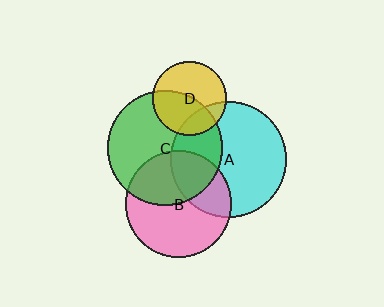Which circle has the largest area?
Circle A (cyan).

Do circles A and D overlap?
Yes.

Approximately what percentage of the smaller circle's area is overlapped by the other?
Approximately 20%.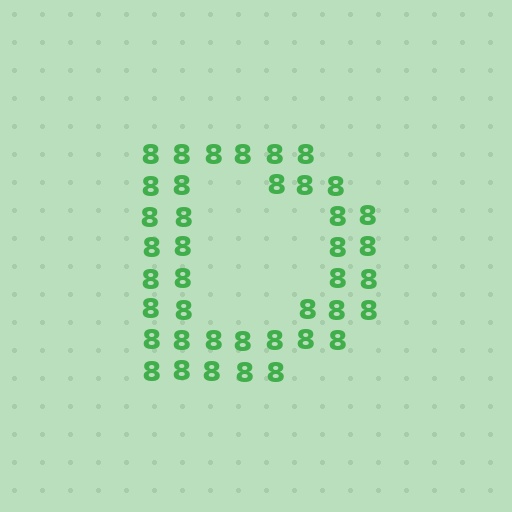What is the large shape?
The large shape is the letter D.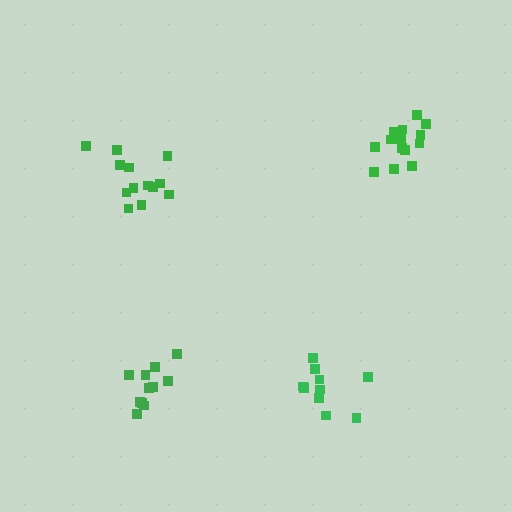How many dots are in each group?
Group 1: 13 dots, Group 2: 11 dots, Group 3: 10 dots, Group 4: 14 dots (48 total).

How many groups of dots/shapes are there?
There are 4 groups.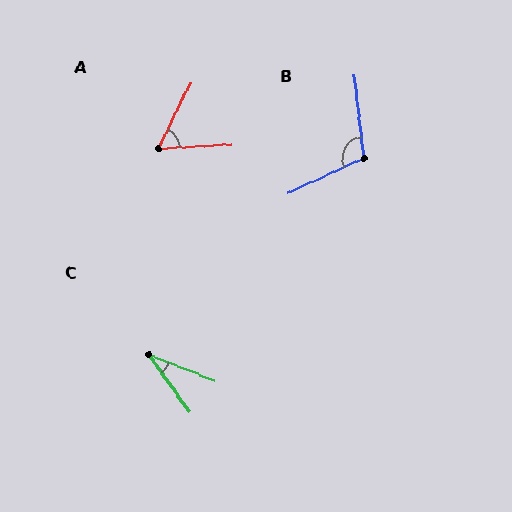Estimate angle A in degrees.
Approximately 61 degrees.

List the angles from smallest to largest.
C (33°), A (61°), B (108°).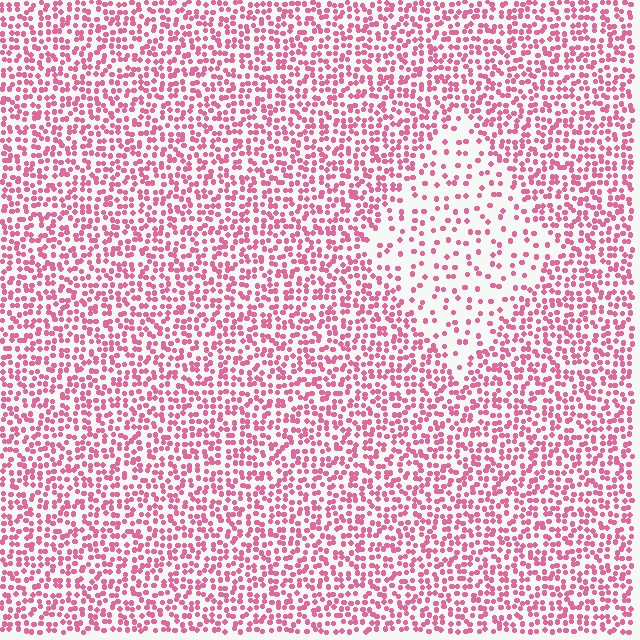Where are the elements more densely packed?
The elements are more densely packed outside the diamond boundary.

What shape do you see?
I see a diamond.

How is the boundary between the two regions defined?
The boundary is defined by a change in element density (approximately 2.5x ratio). All elements are the same color, size, and shape.